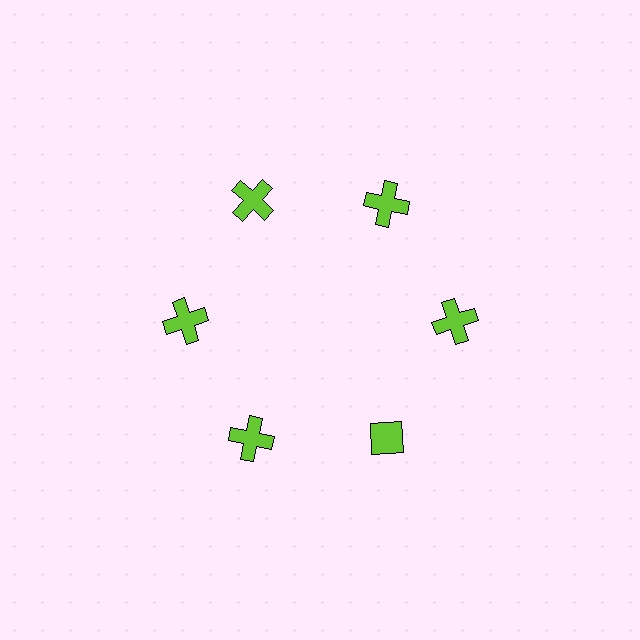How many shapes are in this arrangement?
There are 6 shapes arranged in a ring pattern.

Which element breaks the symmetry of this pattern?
The lime diamond at roughly the 5 o'clock position breaks the symmetry. All other shapes are lime crosses.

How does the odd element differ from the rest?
It has a different shape: diamond instead of cross.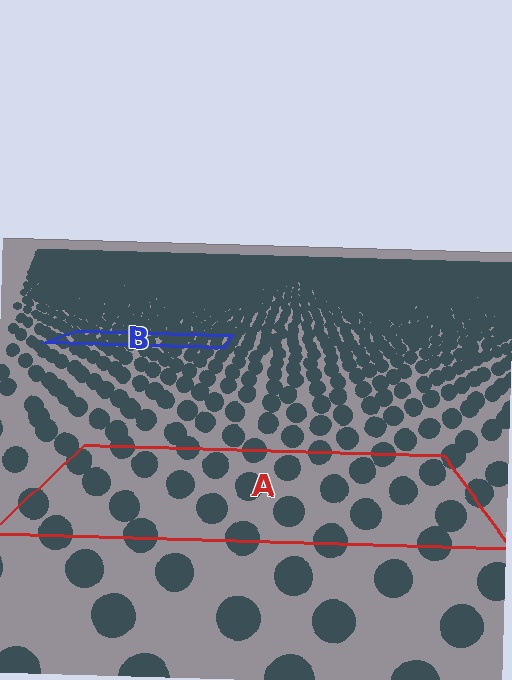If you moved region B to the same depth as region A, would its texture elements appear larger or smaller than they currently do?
They would appear larger. At a closer depth, the same texture elements are projected at a bigger on-screen size.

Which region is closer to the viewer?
Region A is closer. The texture elements there are larger and more spread out.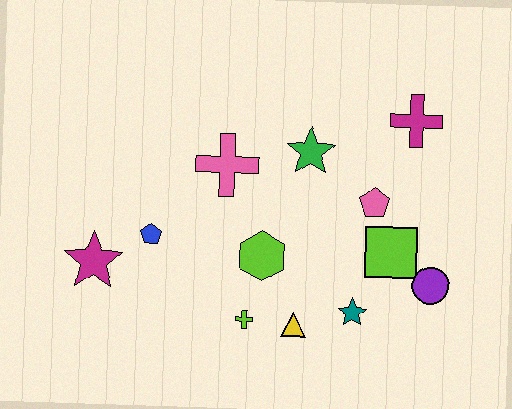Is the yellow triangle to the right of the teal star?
No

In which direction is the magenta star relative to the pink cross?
The magenta star is to the left of the pink cross.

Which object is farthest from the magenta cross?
The magenta star is farthest from the magenta cross.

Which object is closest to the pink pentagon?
The lime square is closest to the pink pentagon.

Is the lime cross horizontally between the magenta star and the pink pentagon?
Yes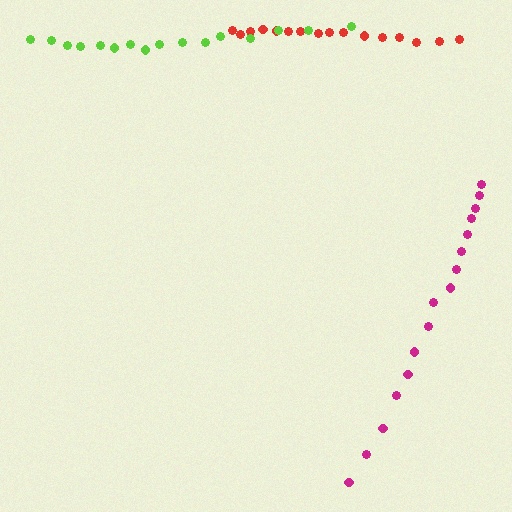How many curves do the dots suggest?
There are 3 distinct paths.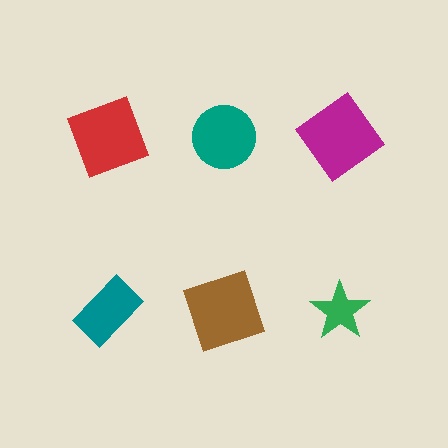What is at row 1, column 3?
A magenta diamond.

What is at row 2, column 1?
A teal rectangle.